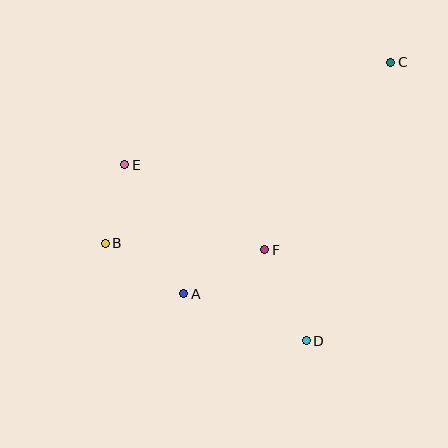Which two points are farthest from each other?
Points B and C are farthest from each other.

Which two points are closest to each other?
Points B and E are closest to each other.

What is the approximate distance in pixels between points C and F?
The distance between C and F is approximately 226 pixels.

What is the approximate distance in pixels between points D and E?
The distance between D and E is approximately 253 pixels.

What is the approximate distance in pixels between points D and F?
The distance between D and F is approximately 100 pixels.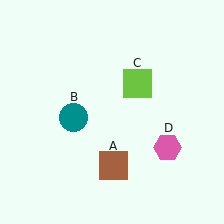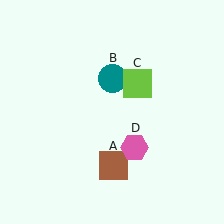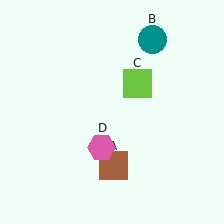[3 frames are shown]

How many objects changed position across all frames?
2 objects changed position: teal circle (object B), pink hexagon (object D).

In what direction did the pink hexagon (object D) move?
The pink hexagon (object D) moved left.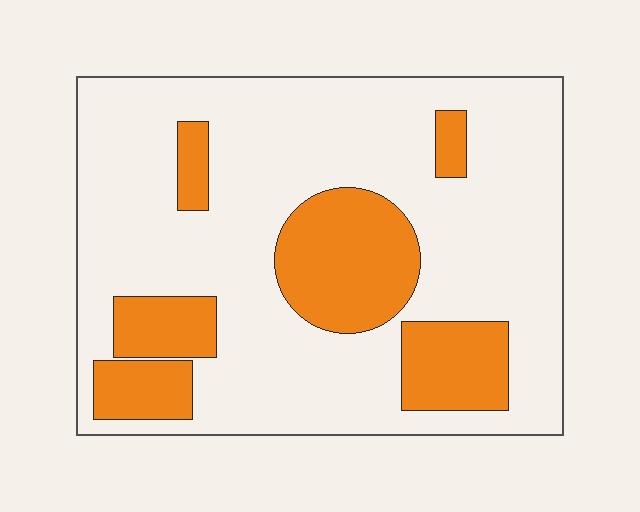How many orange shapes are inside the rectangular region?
6.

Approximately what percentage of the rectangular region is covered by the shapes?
Approximately 25%.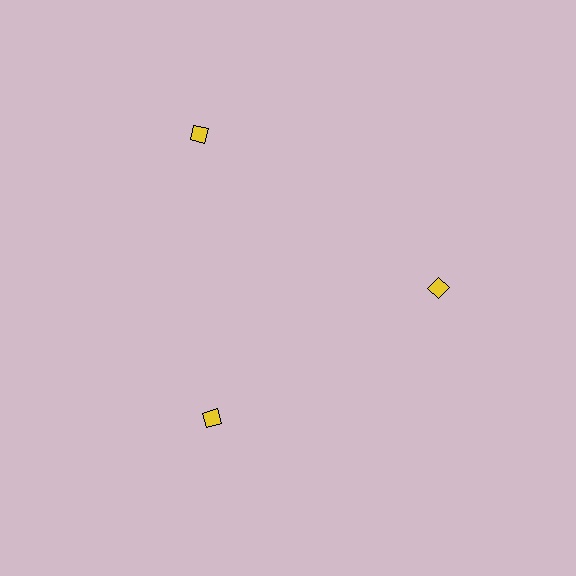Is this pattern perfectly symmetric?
No. The 3 yellow diamonds are arranged in a ring, but one element near the 11 o'clock position is pushed outward from the center, breaking the 3-fold rotational symmetry.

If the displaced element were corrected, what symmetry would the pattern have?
It would have 3-fold rotational symmetry — the pattern would map onto itself every 120 degrees.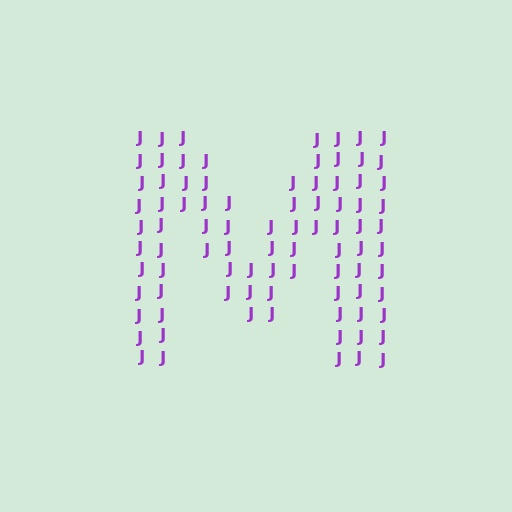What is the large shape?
The large shape is the letter M.